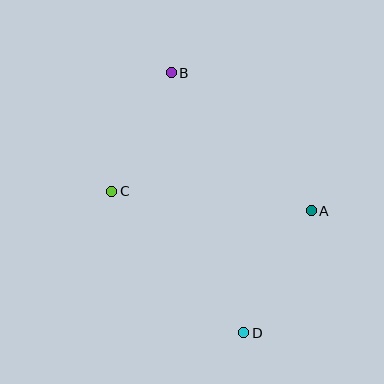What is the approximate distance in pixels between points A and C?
The distance between A and C is approximately 200 pixels.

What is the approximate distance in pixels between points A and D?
The distance between A and D is approximately 139 pixels.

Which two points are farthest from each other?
Points B and D are farthest from each other.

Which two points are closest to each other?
Points B and C are closest to each other.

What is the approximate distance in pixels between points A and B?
The distance between A and B is approximately 197 pixels.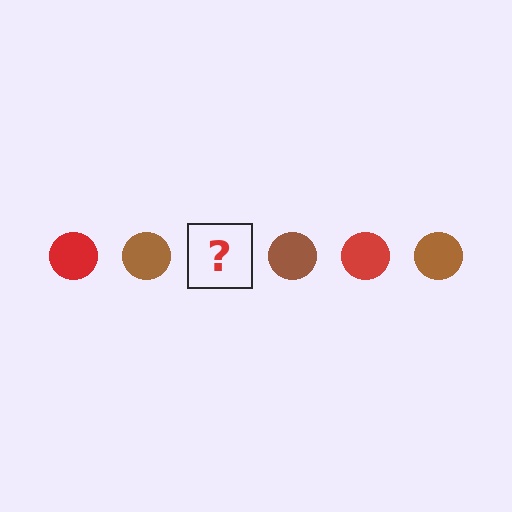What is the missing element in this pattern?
The missing element is a red circle.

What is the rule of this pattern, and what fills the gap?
The rule is that the pattern cycles through red, brown circles. The gap should be filled with a red circle.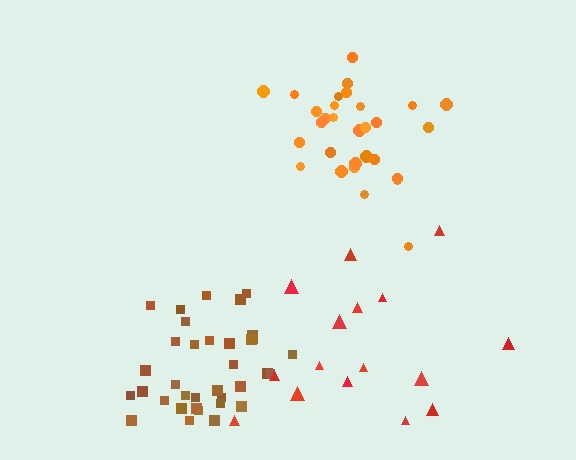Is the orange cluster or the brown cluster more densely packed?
Orange.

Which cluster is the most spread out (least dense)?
Red.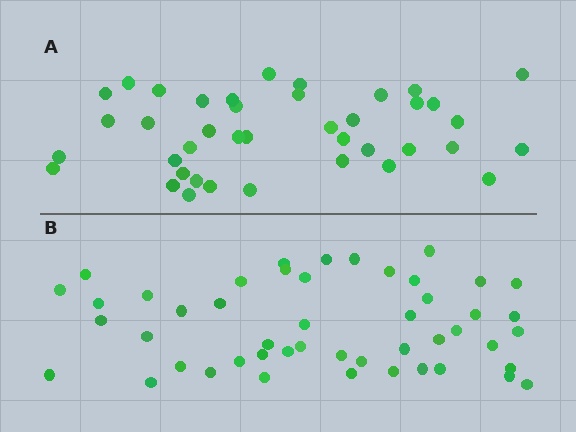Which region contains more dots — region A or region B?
Region B (the bottom region) has more dots.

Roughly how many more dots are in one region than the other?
Region B has roughly 8 or so more dots than region A.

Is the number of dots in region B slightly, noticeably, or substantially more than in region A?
Region B has only slightly more — the two regions are fairly close. The ratio is roughly 1.2 to 1.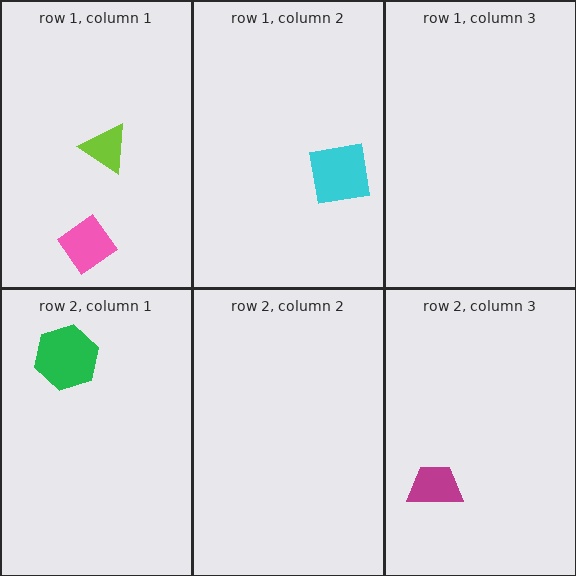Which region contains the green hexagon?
The row 2, column 1 region.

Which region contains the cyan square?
The row 1, column 2 region.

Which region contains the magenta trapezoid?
The row 2, column 3 region.